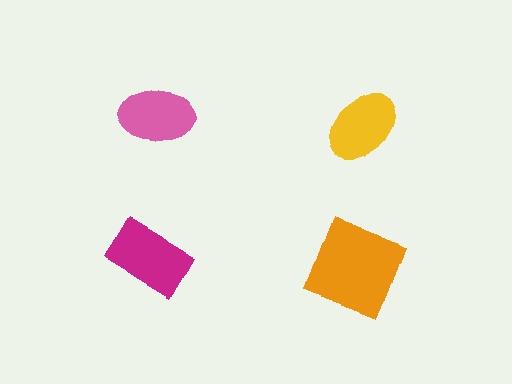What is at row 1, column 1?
A pink ellipse.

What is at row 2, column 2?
An orange square.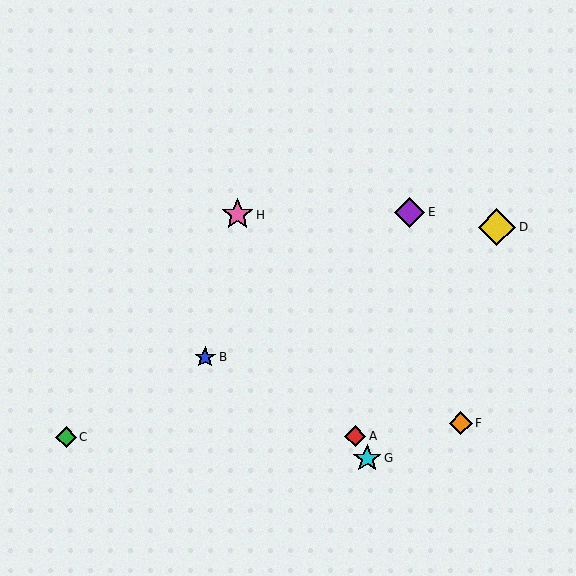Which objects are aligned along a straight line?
Objects A, G, H are aligned along a straight line.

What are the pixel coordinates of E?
Object E is at (410, 212).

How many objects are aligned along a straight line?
3 objects (A, G, H) are aligned along a straight line.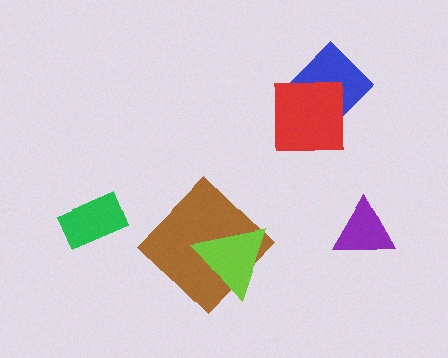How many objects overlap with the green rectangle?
0 objects overlap with the green rectangle.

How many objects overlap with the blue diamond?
1 object overlaps with the blue diamond.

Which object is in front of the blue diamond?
The red square is in front of the blue diamond.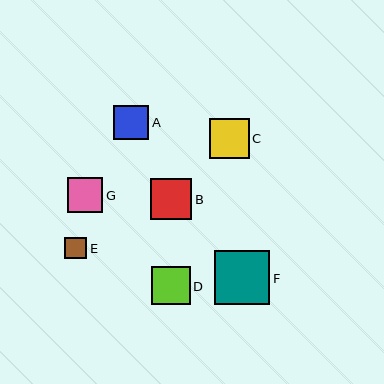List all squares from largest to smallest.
From largest to smallest: F, B, C, D, G, A, E.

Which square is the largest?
Square F is the largest with a size of approximately 55 pixels.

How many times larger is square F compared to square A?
Square F is approximately 1.6 times the size of square A.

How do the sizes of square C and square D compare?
Square C and square D are approximately the same size.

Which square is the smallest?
Square E is the smallest with a size of approximately 22 pixels.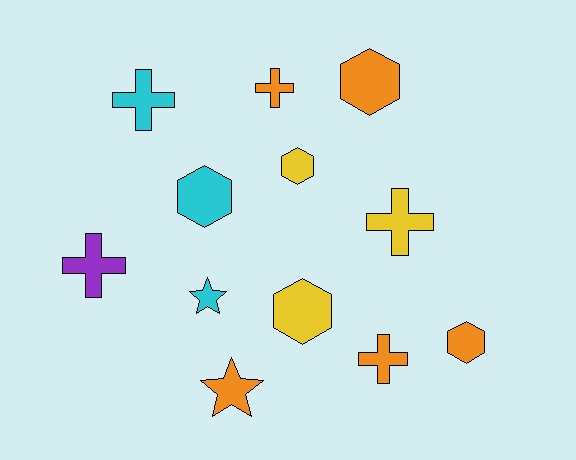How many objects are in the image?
There are 12 objects.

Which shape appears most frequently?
Hexagon, with 5 objects.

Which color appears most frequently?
Orange, with 5 objects.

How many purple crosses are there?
There is 1 purple cross.